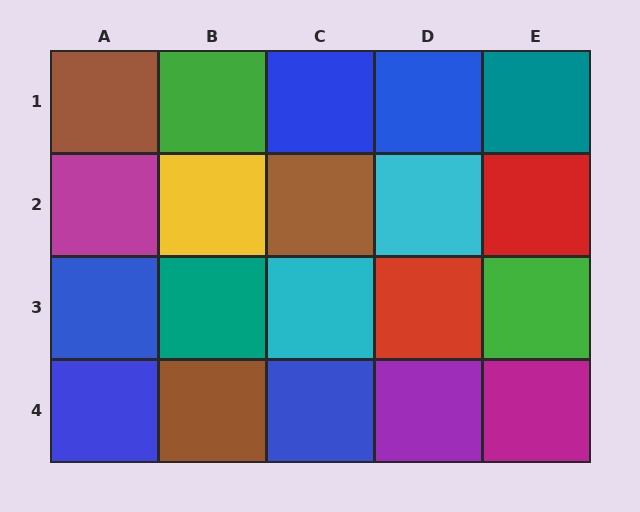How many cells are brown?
3 cells are brown.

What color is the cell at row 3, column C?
Cyan.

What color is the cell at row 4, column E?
Magenta.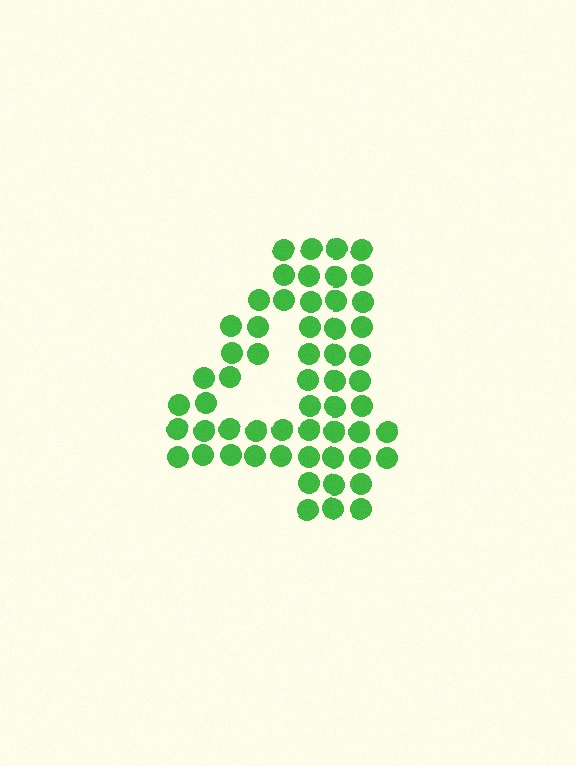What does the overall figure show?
The overall figure shows the digit 4.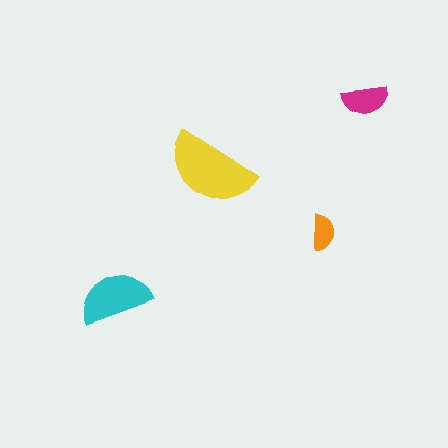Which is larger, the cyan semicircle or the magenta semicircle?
The cyan one.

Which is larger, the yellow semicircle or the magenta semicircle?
The yellow one.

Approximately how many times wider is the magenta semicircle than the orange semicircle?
About 1.5 times wider.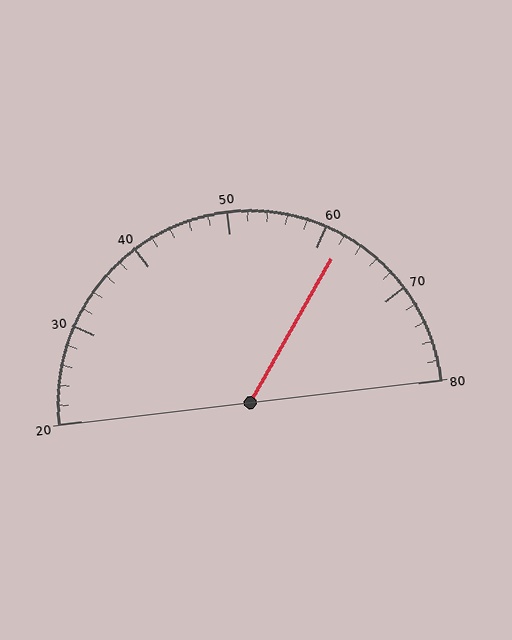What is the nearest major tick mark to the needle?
The nearest major tick mark is 60.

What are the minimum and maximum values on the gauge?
The gauge ranges from 20 to 80.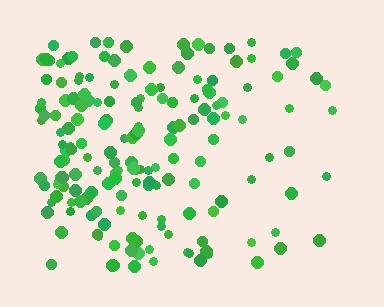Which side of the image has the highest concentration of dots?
The left.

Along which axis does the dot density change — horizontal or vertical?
Horizontal.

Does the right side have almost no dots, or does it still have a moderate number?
Still a moderate number, just noticeably fewer than the left.